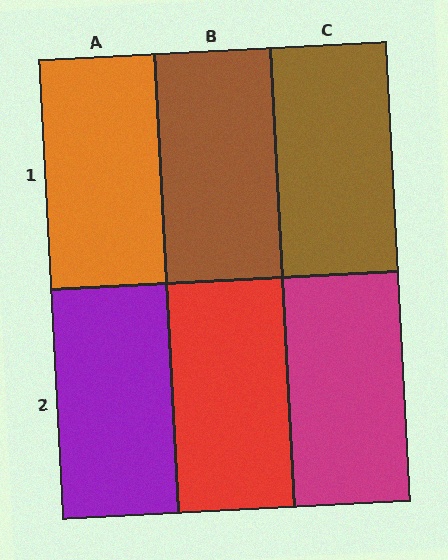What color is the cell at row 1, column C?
Brown.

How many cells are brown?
2 cells are brown.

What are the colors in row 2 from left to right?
Purple, red, magenta.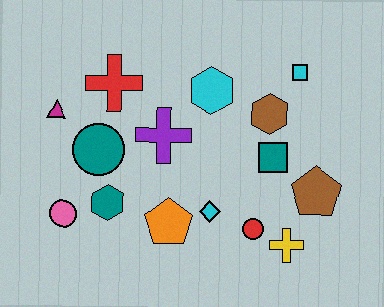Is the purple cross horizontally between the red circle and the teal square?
No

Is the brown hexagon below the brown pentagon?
No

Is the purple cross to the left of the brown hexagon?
Yes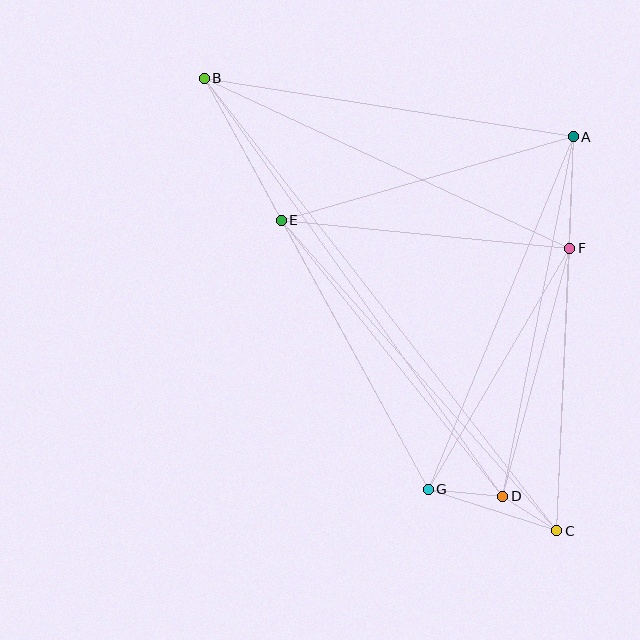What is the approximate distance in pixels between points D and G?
The distance between D and G is approximately 75 pixels.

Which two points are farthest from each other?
Points B and C are farthest from each other.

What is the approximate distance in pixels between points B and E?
The distance between B and E is approximately 161 pixels.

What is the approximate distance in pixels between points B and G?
The distance between B and G is approximately 468 pixels.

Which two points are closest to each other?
Points C and D are closest to each other.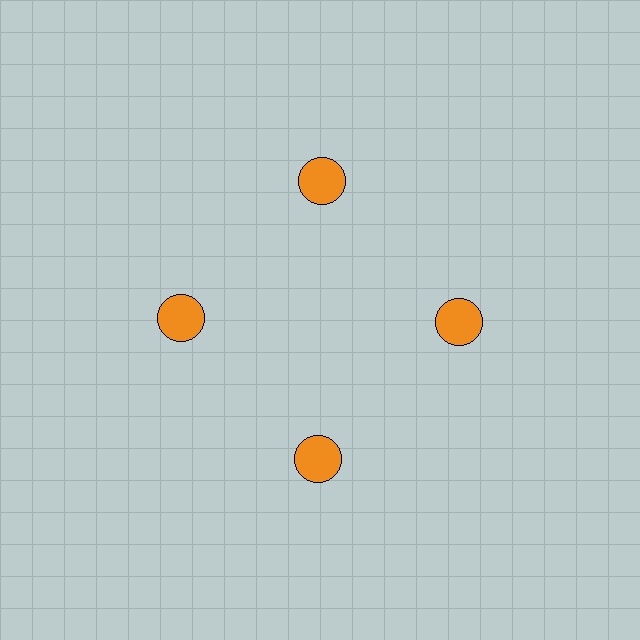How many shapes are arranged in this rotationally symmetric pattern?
There are 4 shapes, arranged in 4 groups of 1.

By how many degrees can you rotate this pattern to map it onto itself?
The pattern maps onto itself every 90 degrees of rotation.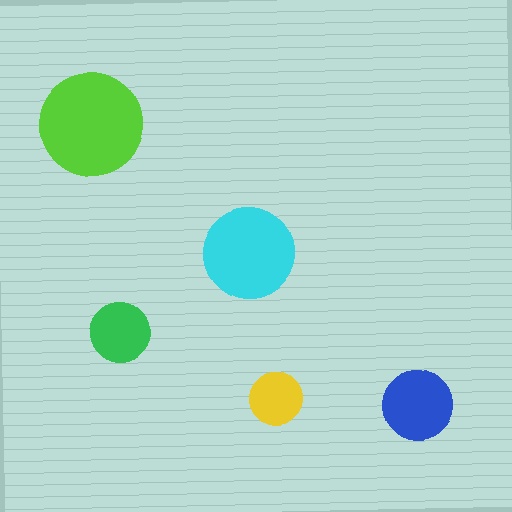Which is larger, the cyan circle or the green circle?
The cyan one.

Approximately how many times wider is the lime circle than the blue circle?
About 1.5 times wider.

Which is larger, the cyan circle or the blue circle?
The cyan one.